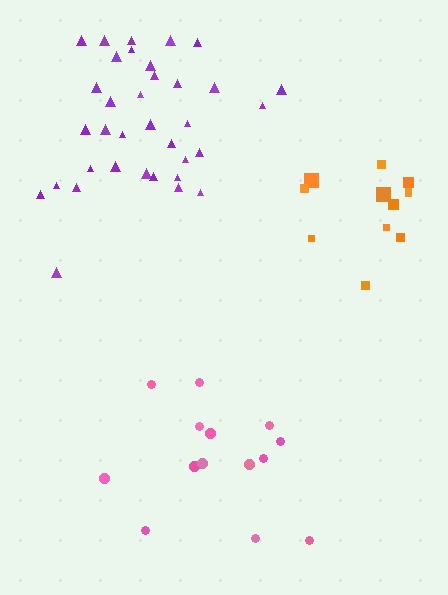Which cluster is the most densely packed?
Purple.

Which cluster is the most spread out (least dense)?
Pink.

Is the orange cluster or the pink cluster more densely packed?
Orange.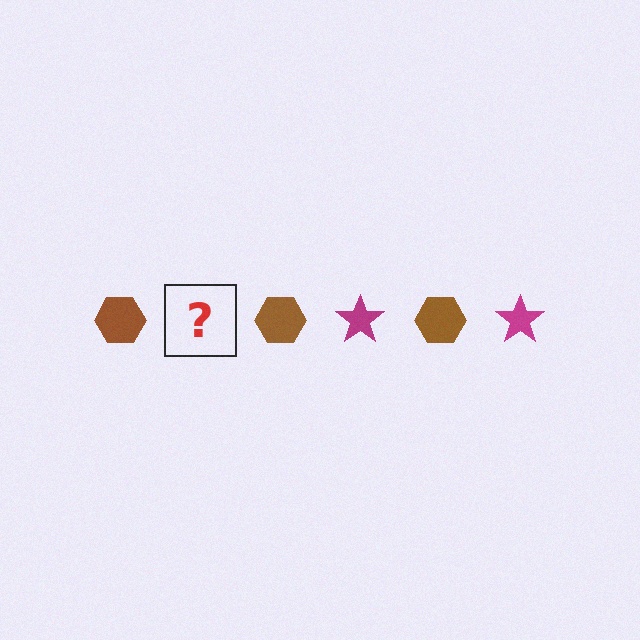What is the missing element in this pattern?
The missing element is a magenta star.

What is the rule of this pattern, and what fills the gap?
The rule is that the pattern alternates between brown hexagon and magenta star. The gap should be filled with a magenta star.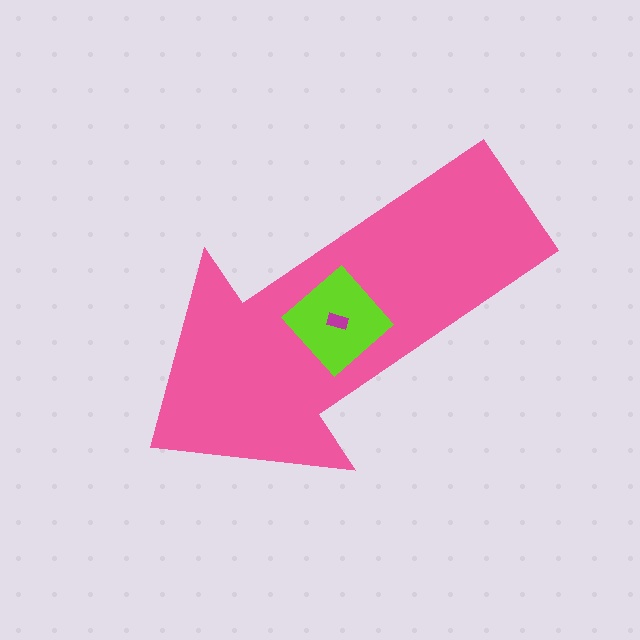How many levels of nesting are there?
3.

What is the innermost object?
The magenta rectangle.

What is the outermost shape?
The pink arrow.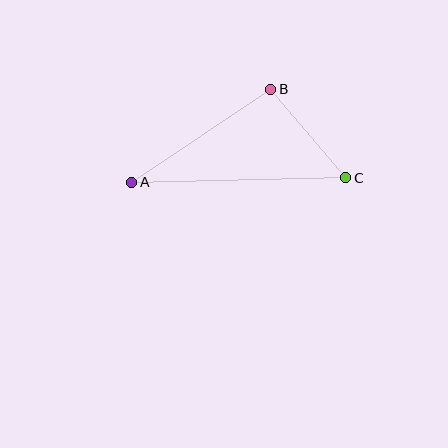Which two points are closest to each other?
Points B and C are closest to each other.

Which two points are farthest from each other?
Points A and C are farthest from each other.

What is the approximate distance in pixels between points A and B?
The distance between A and B is approximately 168 pixels.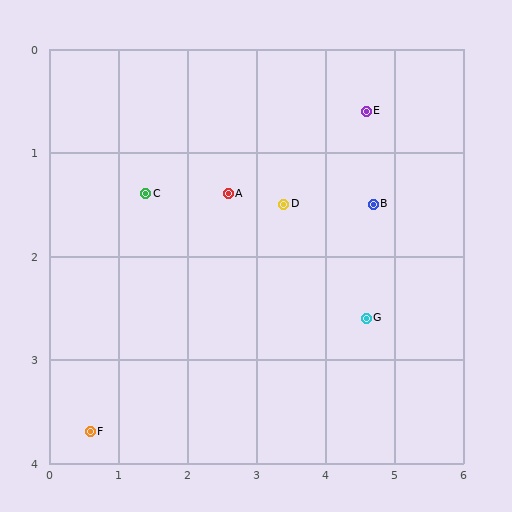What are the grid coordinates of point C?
Point C is at approximately (1.4, 1.4).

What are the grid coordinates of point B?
Point B is at approximately (4.7, 1.5).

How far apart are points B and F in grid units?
Points B and F are about 4.7 grid units apart.